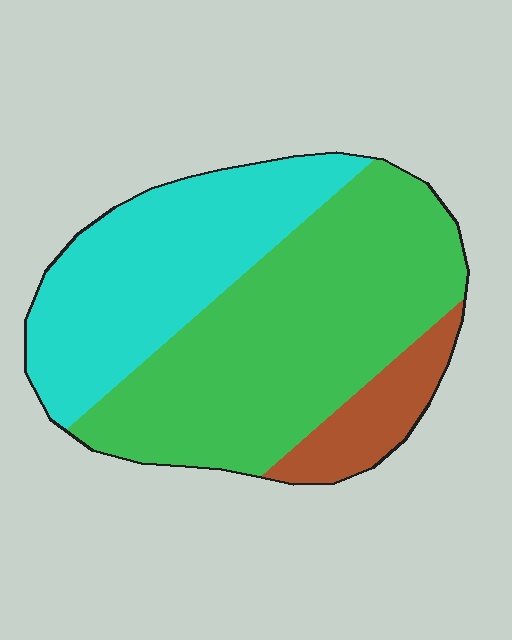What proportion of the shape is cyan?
Cyan covers about 35% of the shape.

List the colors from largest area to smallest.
From largest to smallest: green, cyan, brown.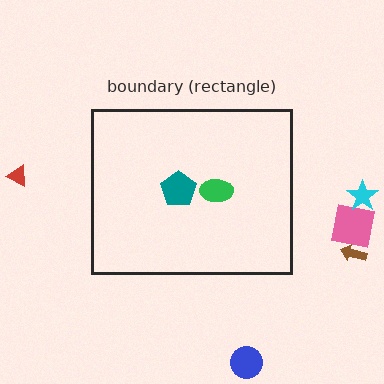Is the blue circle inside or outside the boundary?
Outside.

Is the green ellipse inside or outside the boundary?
Inside.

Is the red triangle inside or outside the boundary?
Outside.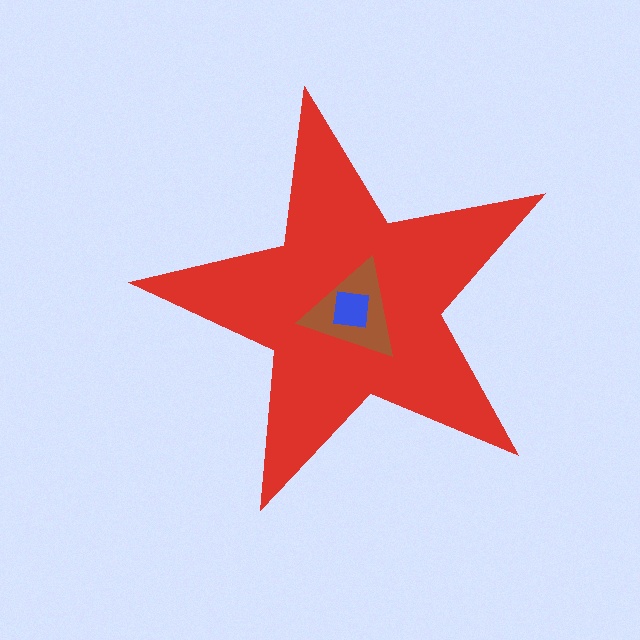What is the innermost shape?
The blue square.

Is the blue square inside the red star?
Yes.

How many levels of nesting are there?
3.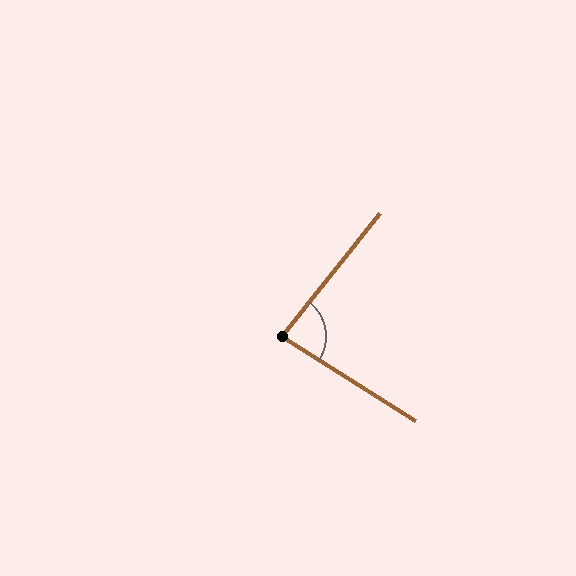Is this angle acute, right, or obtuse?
It is acute.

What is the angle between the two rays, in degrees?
Approximately 84 degrees.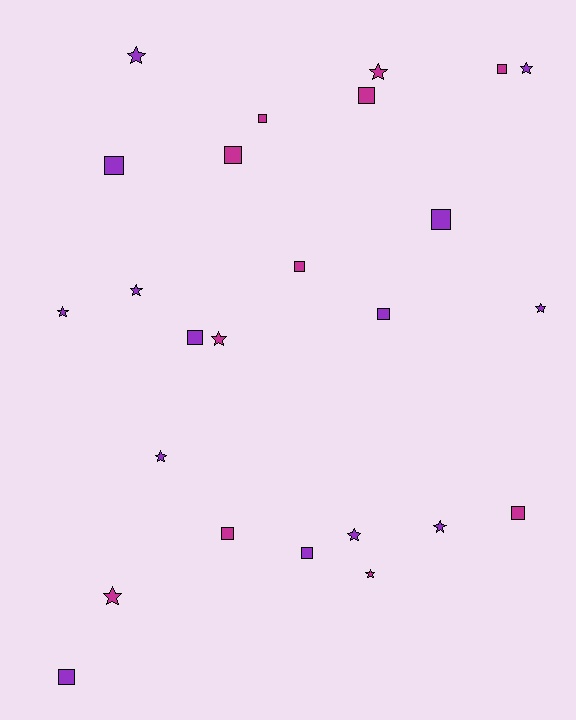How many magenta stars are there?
There are 4 magenta stars.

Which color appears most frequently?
Purple, with 14 objects.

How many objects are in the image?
There are 25 objects.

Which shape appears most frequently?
Square, with 13 objects.